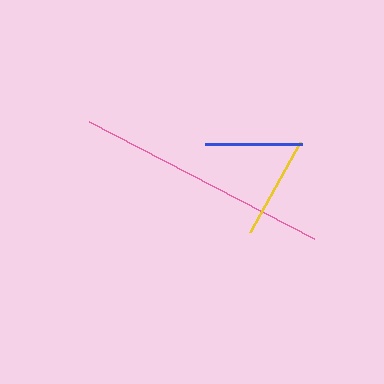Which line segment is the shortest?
The blue line is the shortest at approximately 97 pixels.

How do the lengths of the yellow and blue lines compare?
The yellow and blue lines are approximately the same length.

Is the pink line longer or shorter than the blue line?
The pink line is longer than the blue line.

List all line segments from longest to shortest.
From longest to shortest: pink, yellow, blue.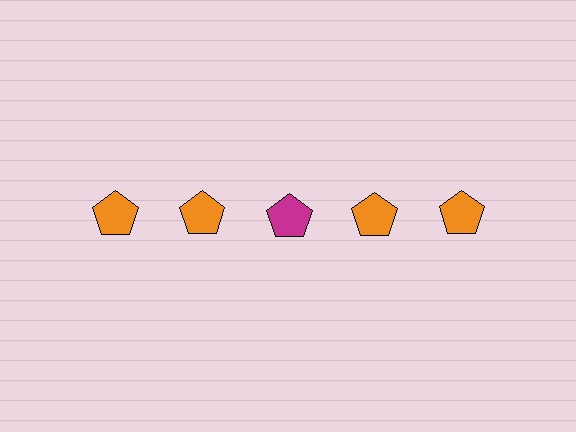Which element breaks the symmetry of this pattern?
The magenta pentagon in the top row, center column breaks the symmetry. All other shapes are orange pentagons.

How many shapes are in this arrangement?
There are 5 shapes arranged in a grid pattern.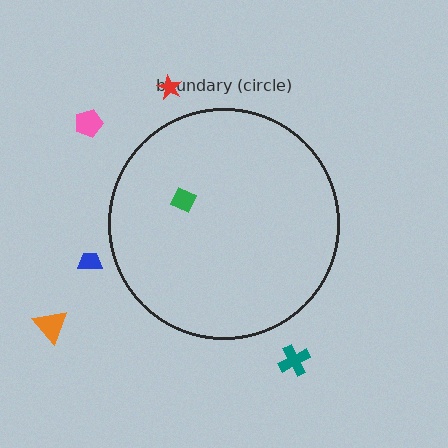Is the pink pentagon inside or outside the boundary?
Outside.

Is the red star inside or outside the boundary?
Outside.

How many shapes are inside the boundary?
1 inside, 5 outside.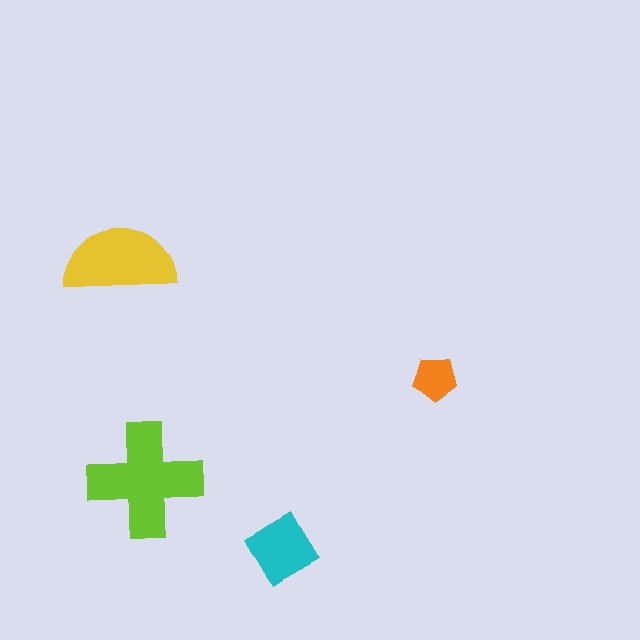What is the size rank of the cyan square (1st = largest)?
3rd.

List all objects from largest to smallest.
The lime cross, the yellow semicircle, the cyan square, the orange pentagon.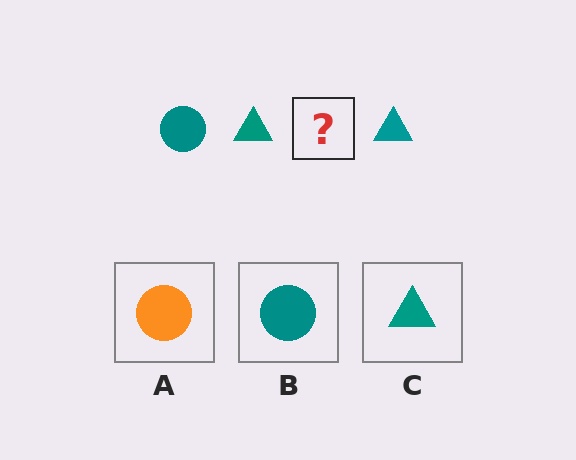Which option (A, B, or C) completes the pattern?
B.